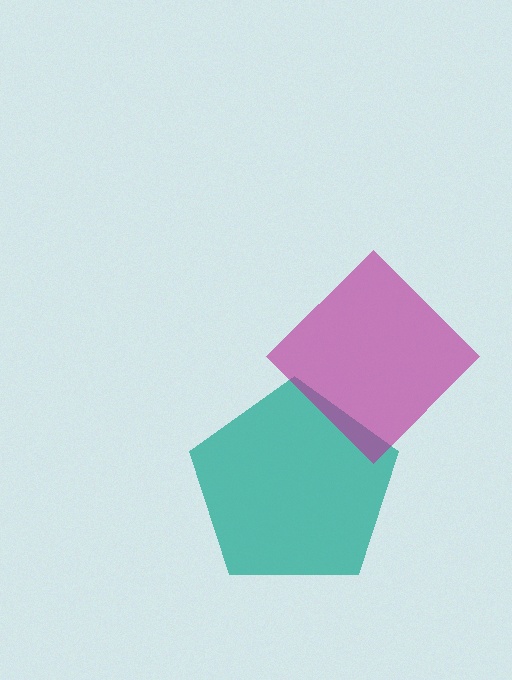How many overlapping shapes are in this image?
There are 2 overlapping shapes in the image.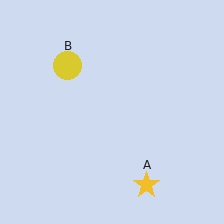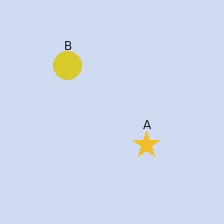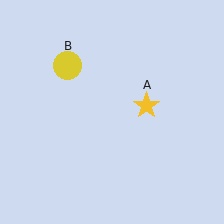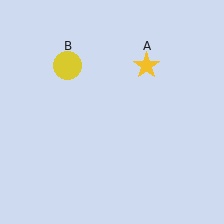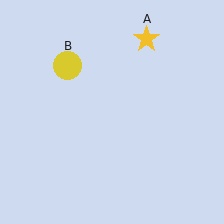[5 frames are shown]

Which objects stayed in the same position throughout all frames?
Yellow circle (object B) remained stationary.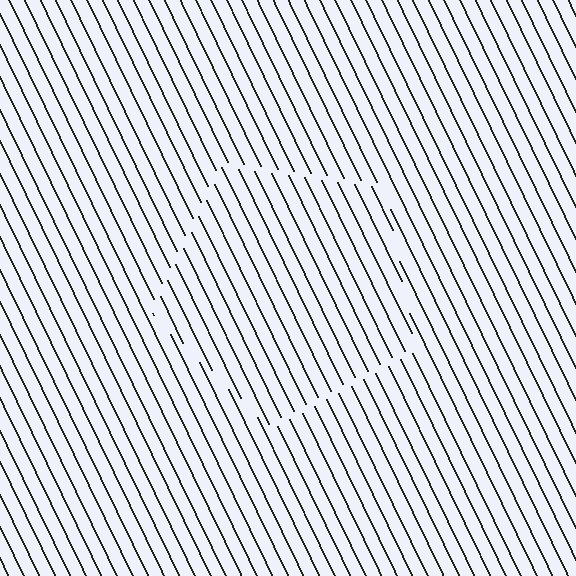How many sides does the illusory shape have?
5 sides — the line-ends trace a pentagon.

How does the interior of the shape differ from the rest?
The interior of the shape contains the same grating, shifted by half a period — the contour is defined by the phase discontinuity where line-ends from the inner and outer gratings abut.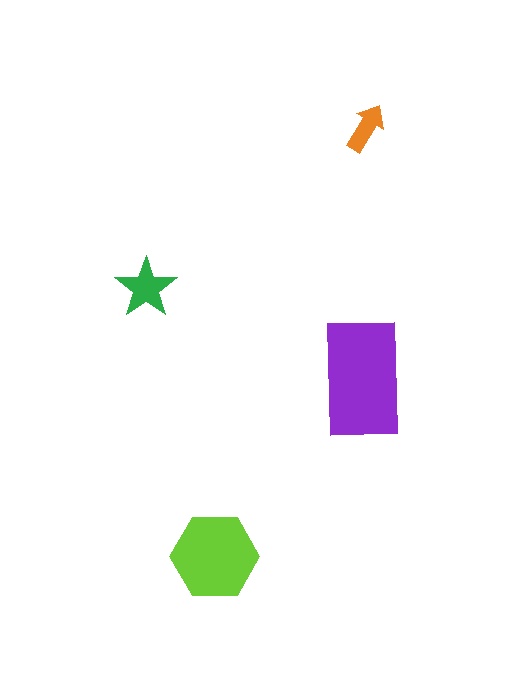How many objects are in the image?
There are 4 objects in the image.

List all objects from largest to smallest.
The purple rectangle, the lime hexagon, the green star, the orange arrow.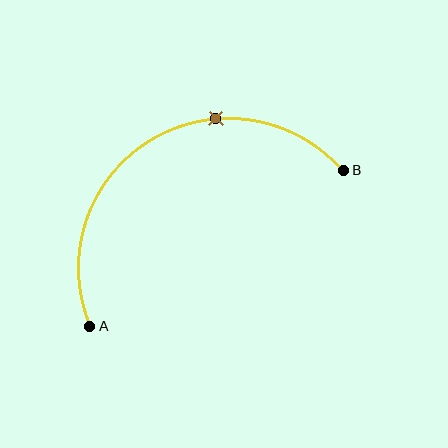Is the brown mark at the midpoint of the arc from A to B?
No. The brown mark lies on the arc but is closer to endpoint B. The arc midpoint would be at the point on the curve equidistant along the arc from both A and B.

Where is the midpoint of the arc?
The arc midpoint is the point on the curve farthest from the straight line joining A and B. It sits above that line.